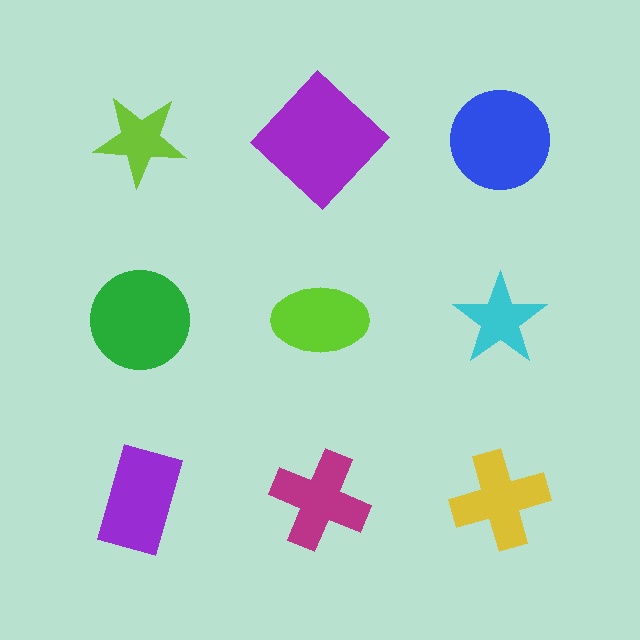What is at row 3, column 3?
A yellow cross.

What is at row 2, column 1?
A green circle.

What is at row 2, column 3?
A cyan star.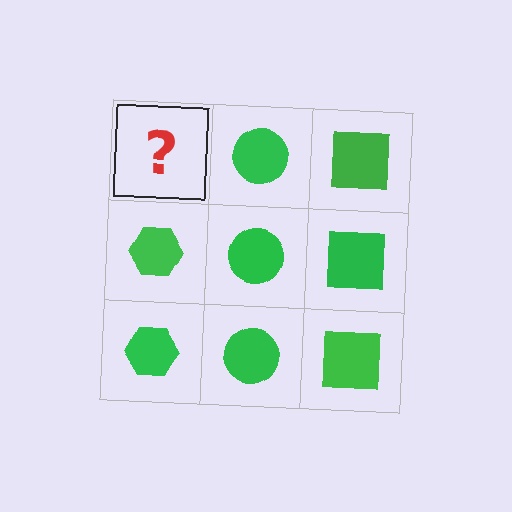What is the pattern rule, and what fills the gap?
The rule is that each column has a consistent shape. The gap should be filled with a green hexagon.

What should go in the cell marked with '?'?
The missing cell should contain a green hexagon.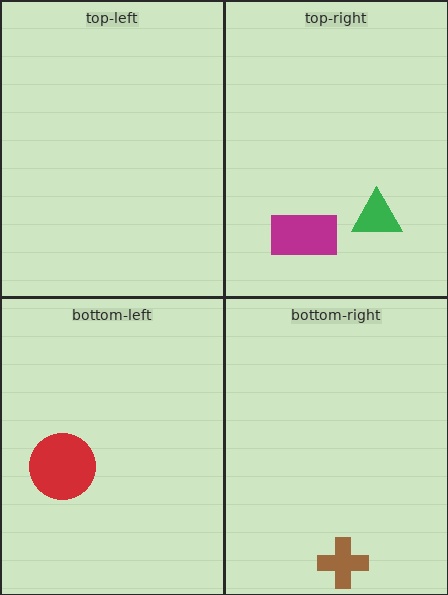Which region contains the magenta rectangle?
The top-right region.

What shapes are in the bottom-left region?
The red circle.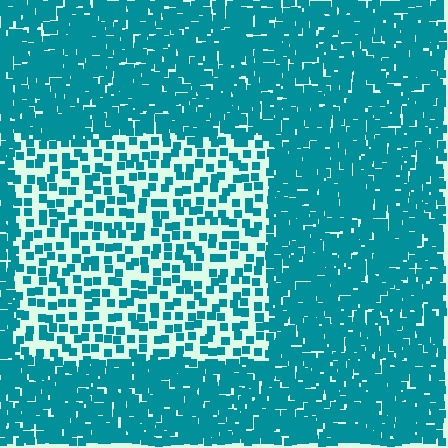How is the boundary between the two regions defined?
The boundary is defined by a change in element density (approximately 2.7x ratio). All elements are the same color, size, and shape.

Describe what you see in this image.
The image contains small teal elements arranged at two different densities. A rectangle-shaped region is visible where the elements are less densely packed than the surrounding area.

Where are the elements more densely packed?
The elements are more densely packed outside the rectangle boundary.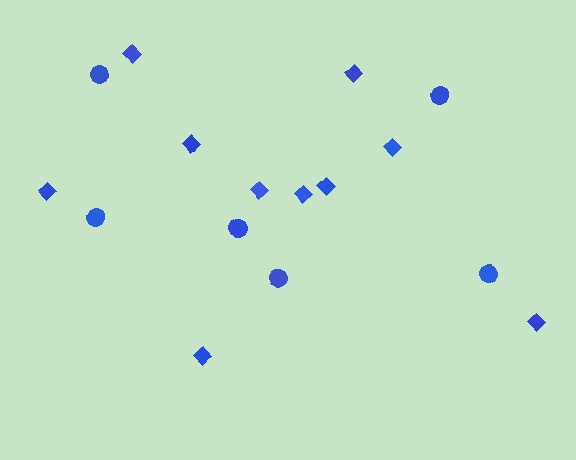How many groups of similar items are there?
There are 2 groups: one group of circles (6) and one group of diamonds (10).